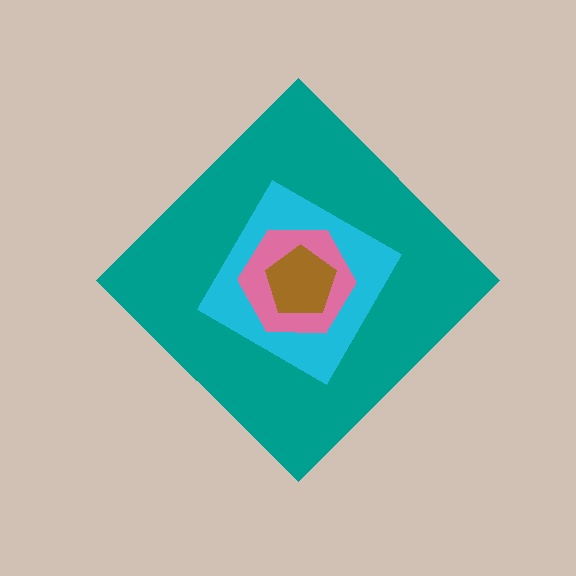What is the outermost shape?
The teal diamond.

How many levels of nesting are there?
4.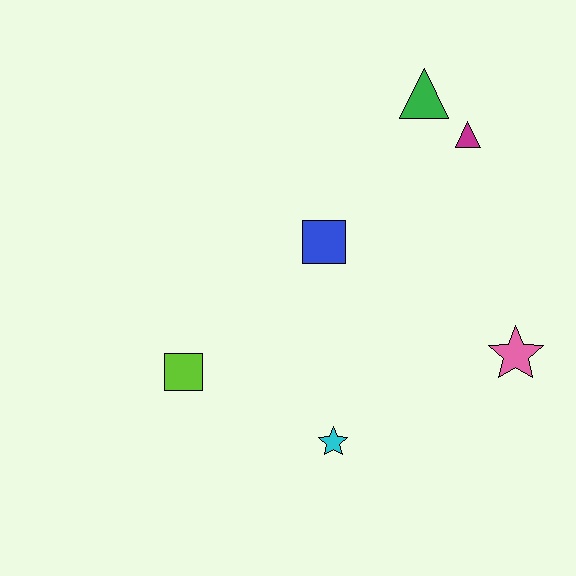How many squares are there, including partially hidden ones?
There are 2 squares.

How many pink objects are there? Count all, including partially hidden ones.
There is 1 pink object.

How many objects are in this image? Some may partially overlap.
There are 6 objects.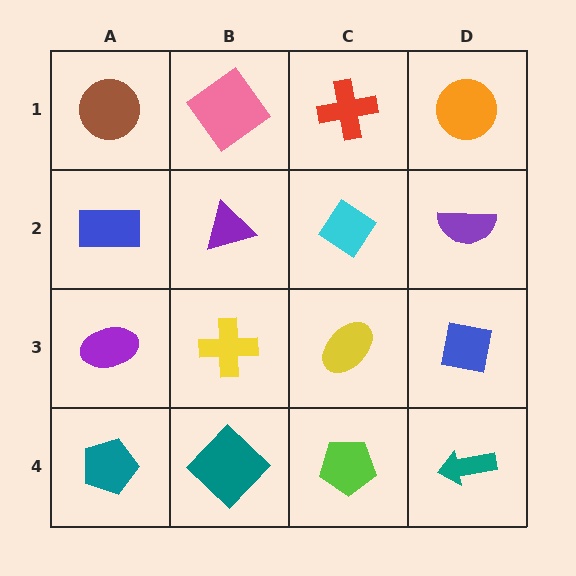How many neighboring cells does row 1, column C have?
3.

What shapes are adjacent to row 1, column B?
A purple triangle (row 2, column B), a brown circle (row 1, column A), a red cross (row 1, column C).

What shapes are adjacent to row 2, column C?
A red cross (row 1, column C), a yellow ellipse (row 3, column C), a purple triangle (row 2, column B), a purple semicircle (row 2, column D).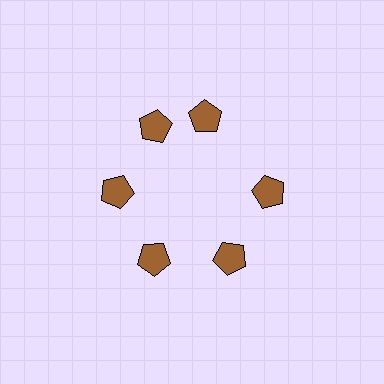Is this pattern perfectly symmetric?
No. The 6 brown pentagons are arranged in a ring, but one element near the 1 o'clock position is rotated out of alignment along the ring, breaking the 6-fold rotational symmetry.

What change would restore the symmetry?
The symmetry would be restored by rotating it back into even spacing with its neighbors so that all 6 pentagons sit at equal angles and equal distance from the center.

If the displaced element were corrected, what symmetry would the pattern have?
It would have 6-fold rotational symmetry — the pattern would map onto itself every 60 degrees.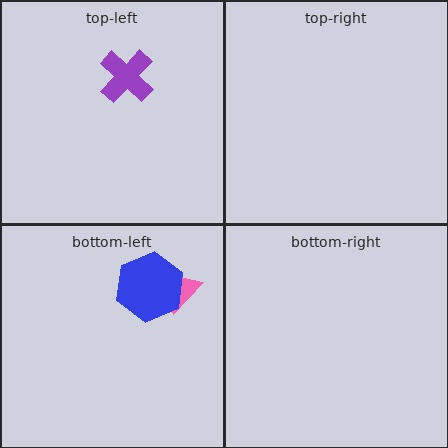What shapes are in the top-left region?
The purple cross.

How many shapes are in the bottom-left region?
2.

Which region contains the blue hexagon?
The bottom-left region.